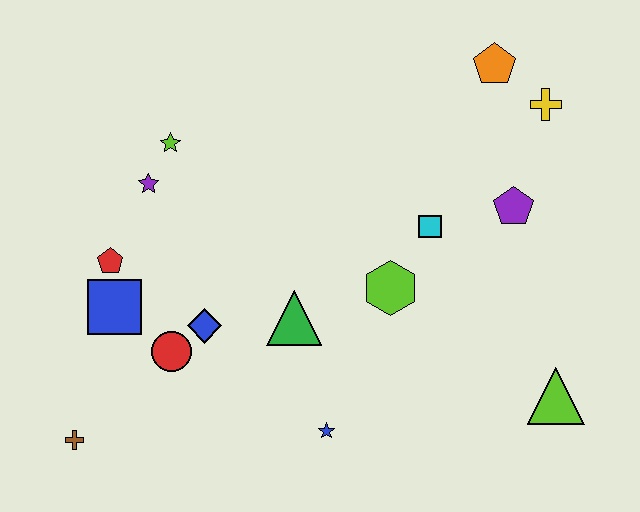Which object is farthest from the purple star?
The lime triangle is farthest from the purple star.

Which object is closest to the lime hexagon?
The cyan square is closest to the lime hexagon.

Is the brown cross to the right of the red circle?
No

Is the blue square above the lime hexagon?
No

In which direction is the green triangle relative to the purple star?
The green triangle is to the right of the purple star.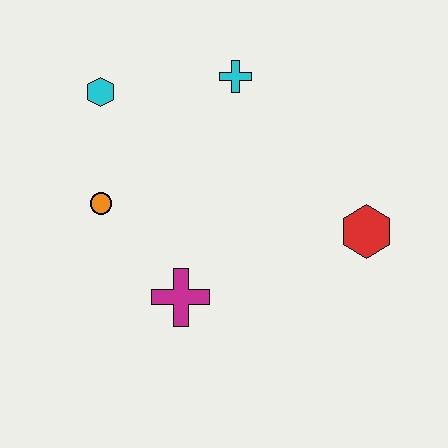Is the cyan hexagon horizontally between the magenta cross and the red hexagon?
No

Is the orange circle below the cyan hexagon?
Yes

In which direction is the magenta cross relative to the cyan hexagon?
The magenta cross is below the cyan hexagon.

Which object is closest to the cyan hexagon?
The orange circle is closest to the cyan hexagon.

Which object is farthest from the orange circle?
The red hexagon is farthest from the orange circle.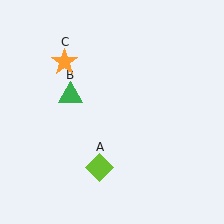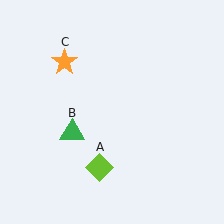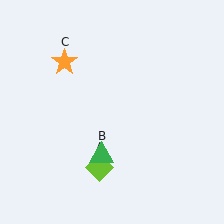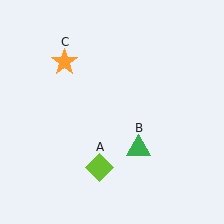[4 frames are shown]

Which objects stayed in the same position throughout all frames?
Lime diamond (object A) and orange star (object C) remained stationary.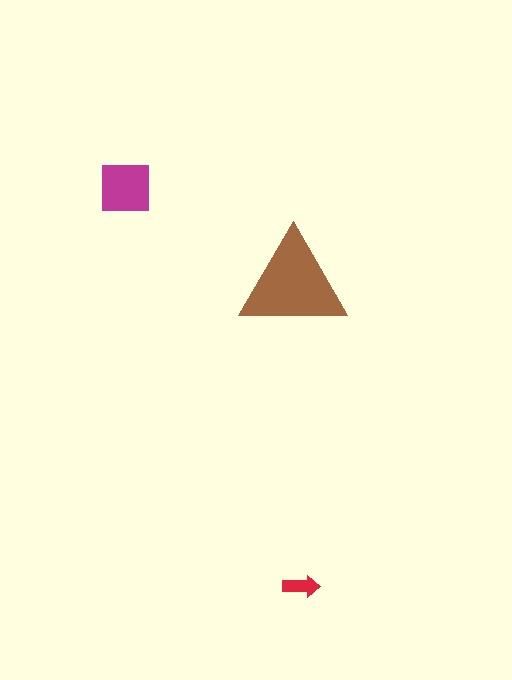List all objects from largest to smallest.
The brown triangle, the magenta square, the red arrow.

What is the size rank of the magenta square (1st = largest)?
2nd.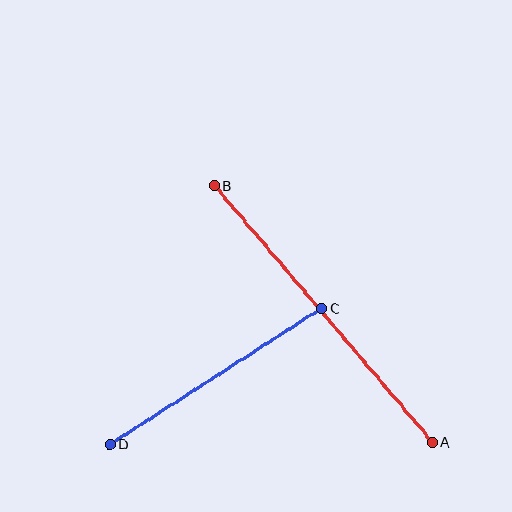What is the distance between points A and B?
The distance is approximately 337 pixels.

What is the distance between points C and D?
The distance is approximately 251 pixels.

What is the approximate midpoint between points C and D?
The midpoint is at approximately (216, 376) pixels.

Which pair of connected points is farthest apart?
Points A and B are farthest apart.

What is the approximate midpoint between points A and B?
The midpoint is at approximately (323, 314) pixels.